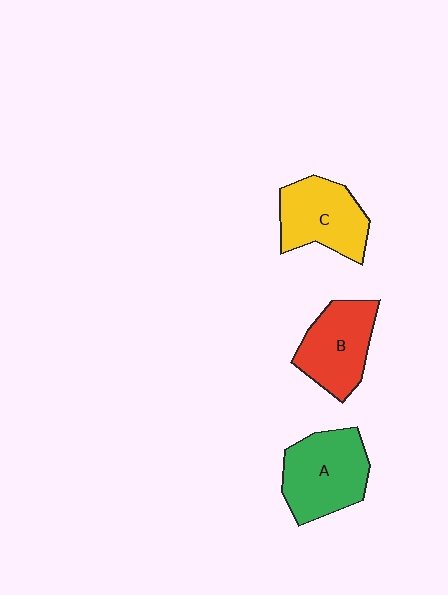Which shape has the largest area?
Shape A (green).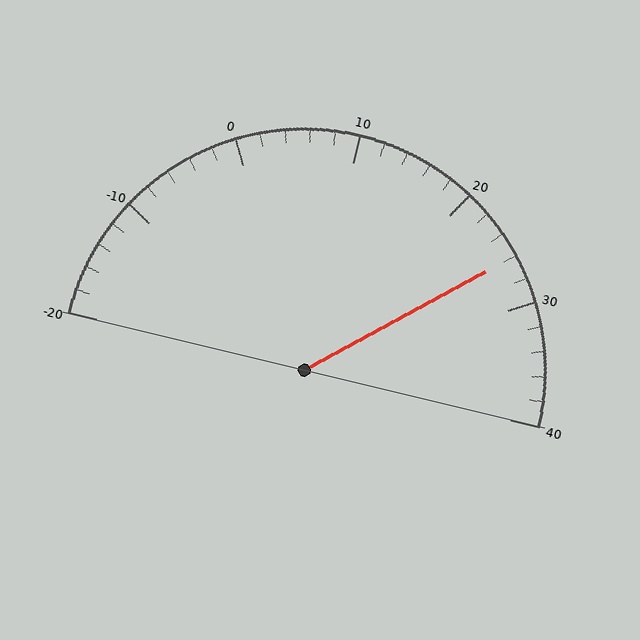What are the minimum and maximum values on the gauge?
The gauge ranges from -20 to 40.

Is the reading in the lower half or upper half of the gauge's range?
The reading is in the upper half of the range (-20 to 40).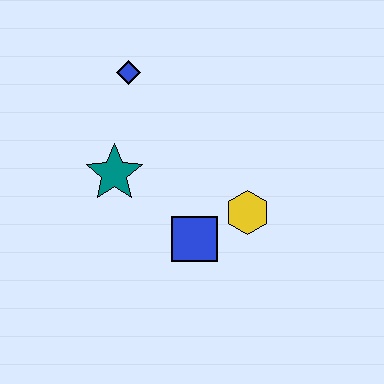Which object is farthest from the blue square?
The blue diamond is farthest from the blue square.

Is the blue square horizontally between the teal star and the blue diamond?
No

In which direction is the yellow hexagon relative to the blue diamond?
The yellow hexagon is below the blue diamond.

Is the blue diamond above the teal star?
Yes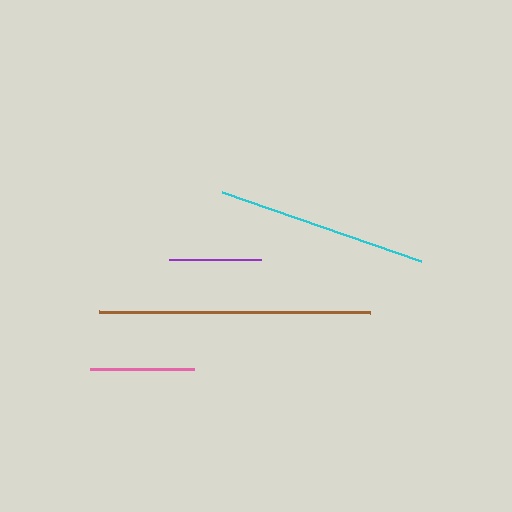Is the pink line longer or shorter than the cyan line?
The cyan line is longer than the pink line.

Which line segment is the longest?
The brown line is the longest at approximately 271 pixels.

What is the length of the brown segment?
The brown segment is approximately 271 pixels long.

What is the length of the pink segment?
The pink segment is approximately 104 pixels long.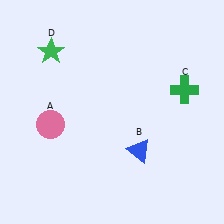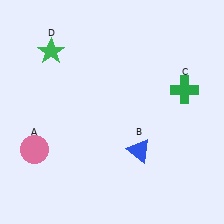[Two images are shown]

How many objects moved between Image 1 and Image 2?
1 object moved between the two images.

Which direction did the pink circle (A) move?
The pink circle (A) moved down.